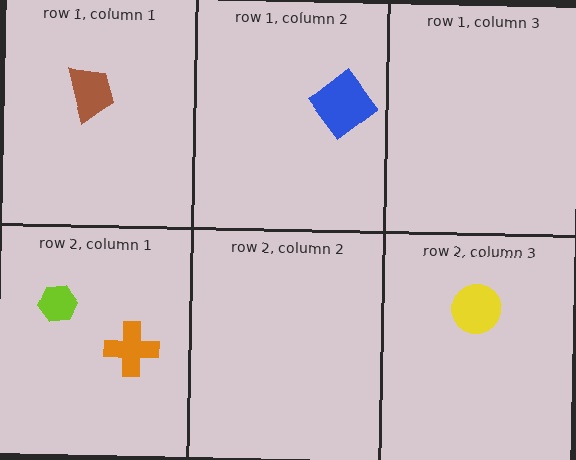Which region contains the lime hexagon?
The row 2, column 1 region.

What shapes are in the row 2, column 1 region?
The lime hexagon, the orange cross.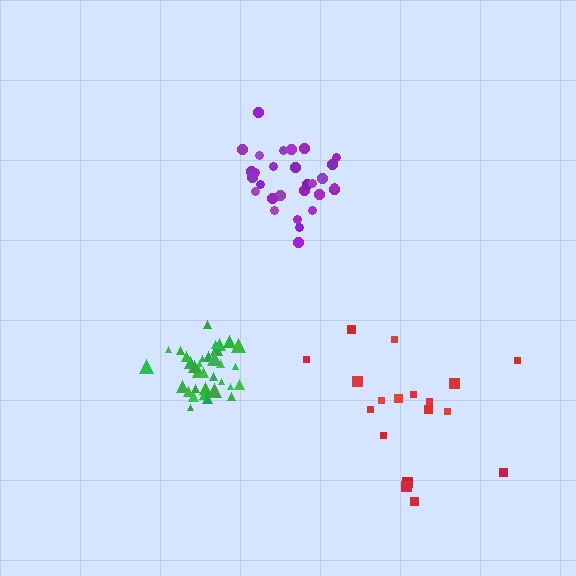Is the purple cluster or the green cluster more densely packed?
Green.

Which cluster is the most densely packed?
Green.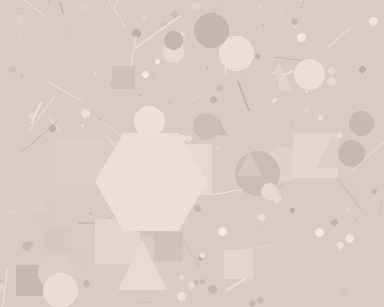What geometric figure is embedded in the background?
A hexagon is embedded in the background.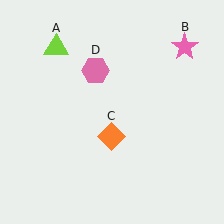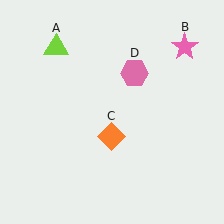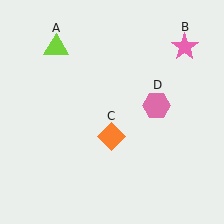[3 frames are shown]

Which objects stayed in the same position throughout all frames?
Lime triangle (object A) and pink star (object B) and orange diamond (object C) remained stationary.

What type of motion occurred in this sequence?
The pink hexagon (object D) rotated clockwise around the center of the scene.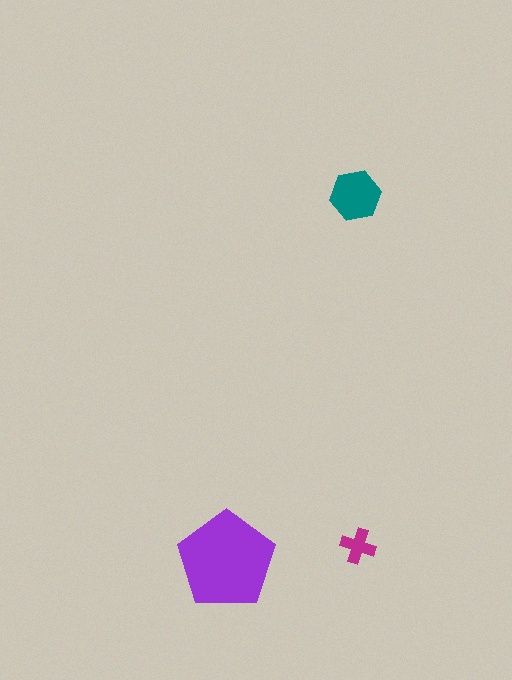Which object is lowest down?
The purple pentagon is bottommost.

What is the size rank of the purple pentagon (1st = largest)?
1st.